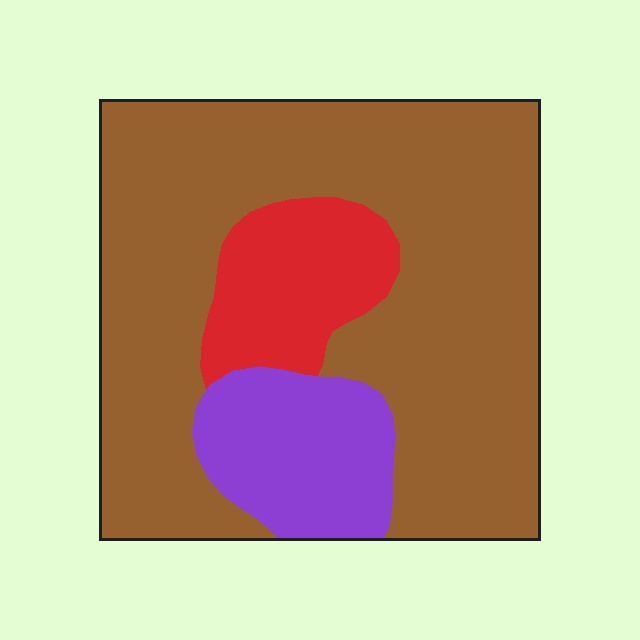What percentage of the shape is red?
Red takes up about one eighth (1/8) of the shape.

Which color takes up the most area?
Brown, at roughly 70%.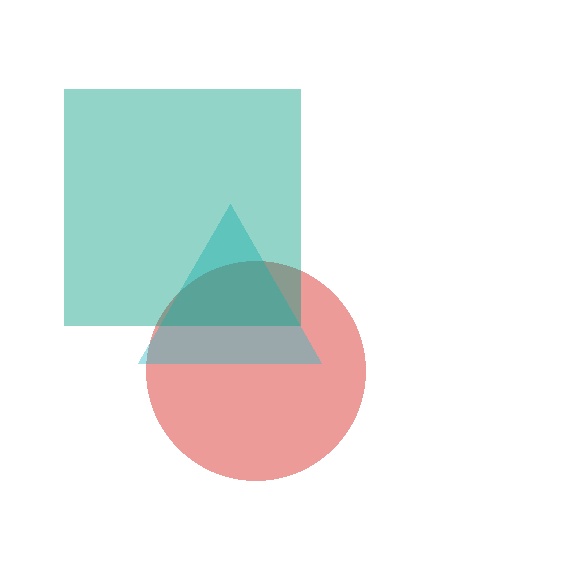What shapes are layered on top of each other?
The layered shapes are: a red circle, a cyan triangle, a teal square.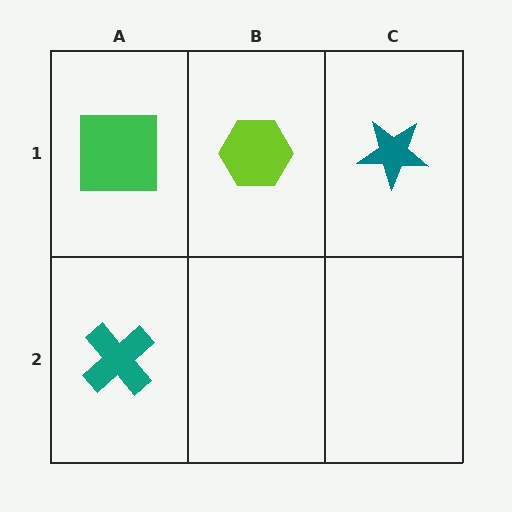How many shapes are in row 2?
1 shape.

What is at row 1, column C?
A teal star.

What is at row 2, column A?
A teal cross.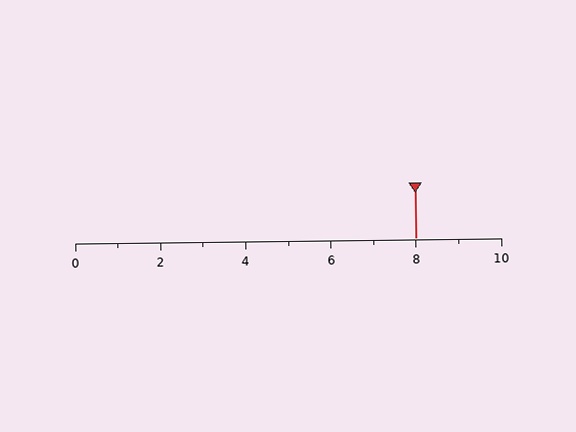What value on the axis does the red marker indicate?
The marker indicates approximately 8.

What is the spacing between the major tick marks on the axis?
The major ticks are spaced 2 apart.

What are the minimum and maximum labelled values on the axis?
The axis runs from 0 to 10.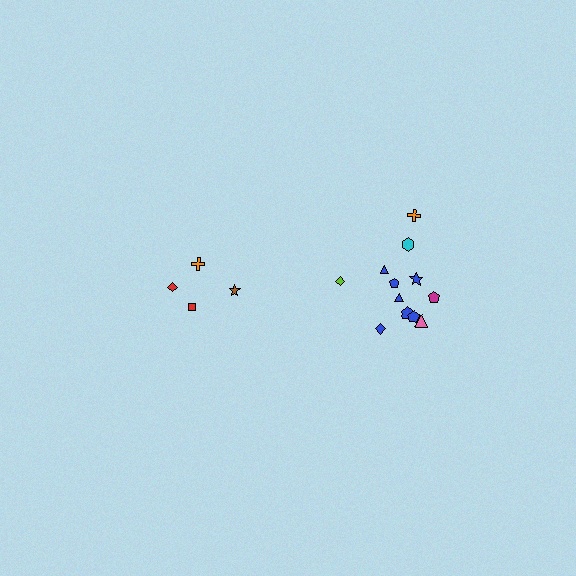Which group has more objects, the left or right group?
The right group.